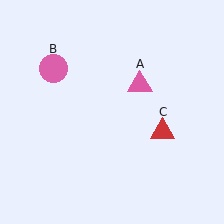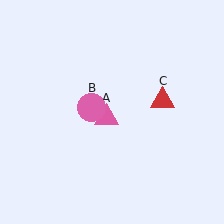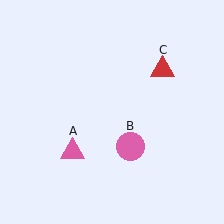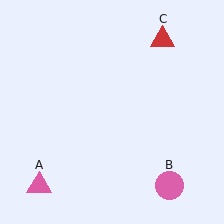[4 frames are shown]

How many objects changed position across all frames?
3 objects changed position: pink triangle (object A), pink circle (object B), red triangle (object C).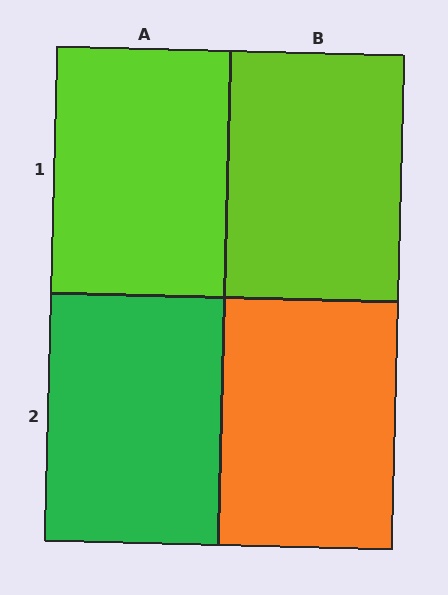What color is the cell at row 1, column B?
Lime.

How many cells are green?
1 cell is green.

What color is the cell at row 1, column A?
Lime.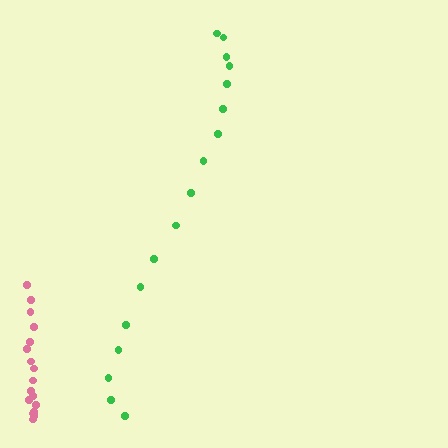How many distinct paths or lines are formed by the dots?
There are 2 distinct paths.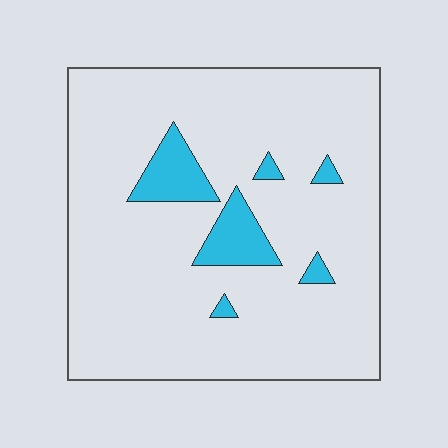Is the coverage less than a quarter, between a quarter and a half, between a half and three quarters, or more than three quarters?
Less than a quarter.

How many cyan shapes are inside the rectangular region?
6.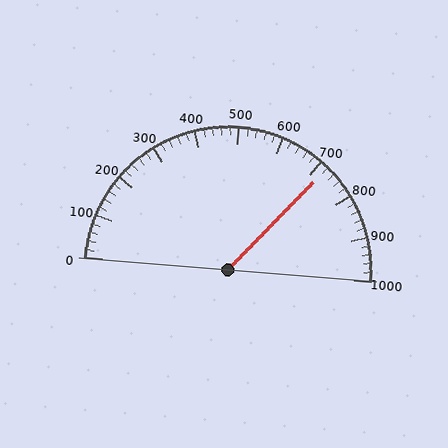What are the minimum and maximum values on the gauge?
The gauge ranges from 0 to 1000.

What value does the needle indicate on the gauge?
The needle indicates approximately 720.